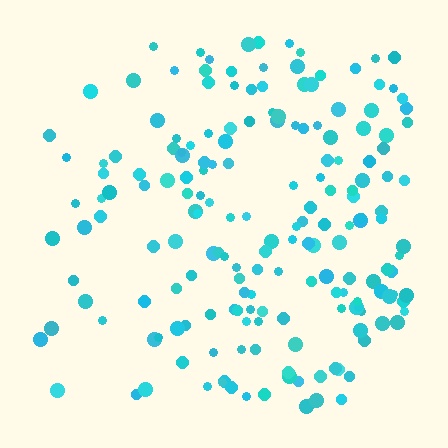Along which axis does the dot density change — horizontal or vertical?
Horizontal.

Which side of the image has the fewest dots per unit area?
The left.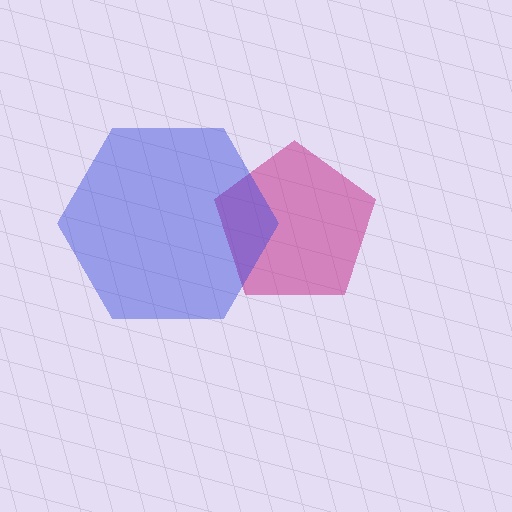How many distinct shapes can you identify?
There are 2 distinct shapes: a magenta pentagon, a blue hexagon.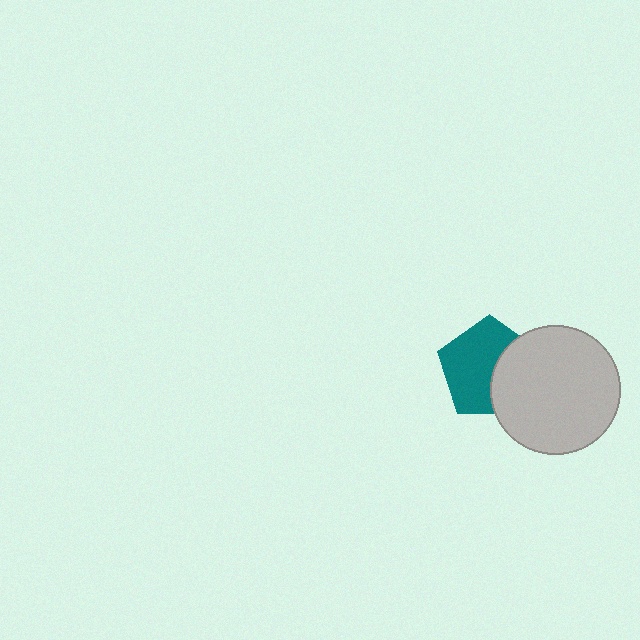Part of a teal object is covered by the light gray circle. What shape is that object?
It is a pentagon.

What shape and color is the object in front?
The object in front is a light gray circle.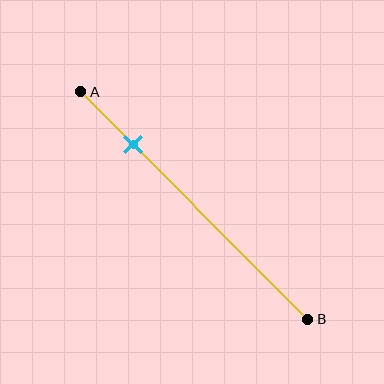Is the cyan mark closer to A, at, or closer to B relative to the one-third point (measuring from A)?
The cyan mark is closer to point A than the one-third point of segment AB.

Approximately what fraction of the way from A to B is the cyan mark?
The cyan mark is approximately 25% of the way from A to B.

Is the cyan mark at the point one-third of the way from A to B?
No, the mark is at about 25% from A, not at the 33% one-third point.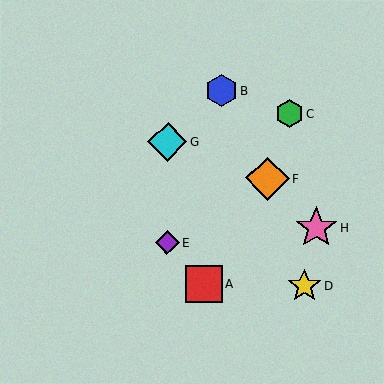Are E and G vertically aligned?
Yes, both are at x≈167.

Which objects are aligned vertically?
Objects E, G are aligned vertically.